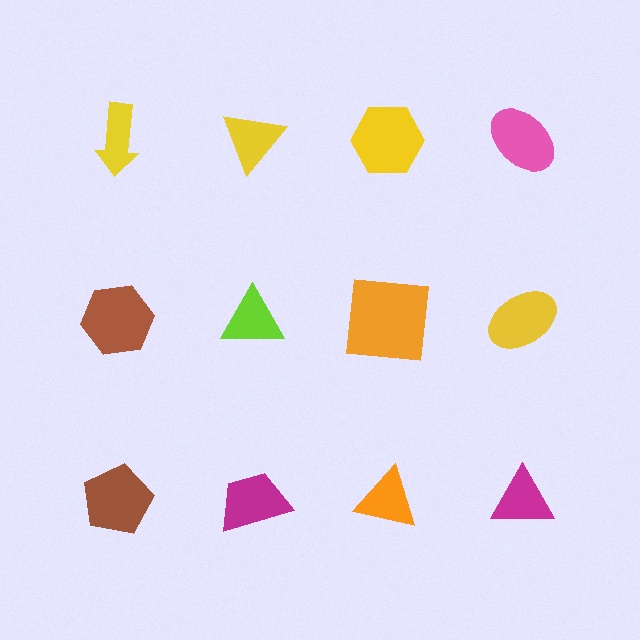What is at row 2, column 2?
A lime triangle.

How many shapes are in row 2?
4 shapes.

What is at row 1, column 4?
A pink ellipse.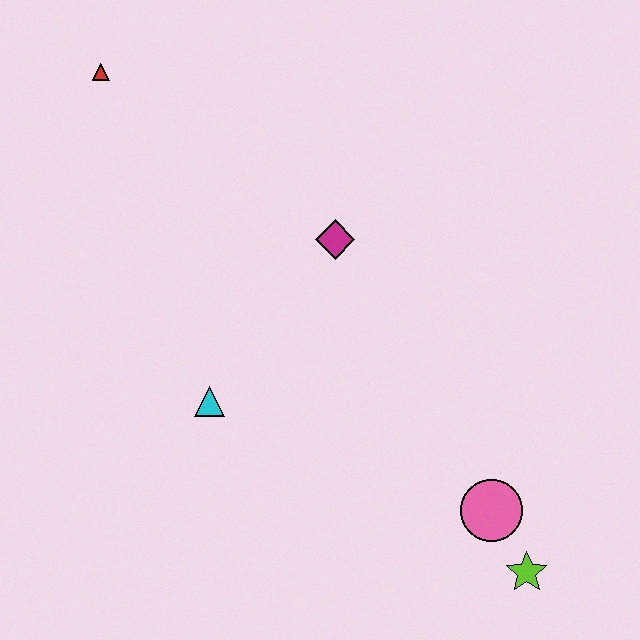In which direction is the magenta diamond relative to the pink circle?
The magenta diamond is above the pink circle.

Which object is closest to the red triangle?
The magenta diamond is closest to the red triangle.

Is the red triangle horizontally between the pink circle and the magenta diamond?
No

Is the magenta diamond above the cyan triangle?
Yes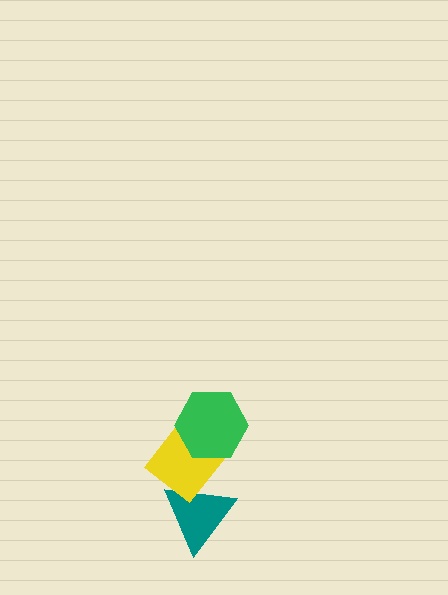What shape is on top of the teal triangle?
The yellow diamond is on top of the teal triangle.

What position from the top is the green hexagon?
The green hexagon is 1st from the top.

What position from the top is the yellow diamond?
The yellow diamond is 2nd from the top.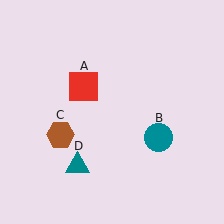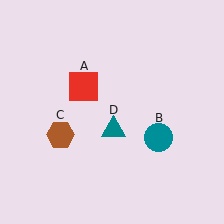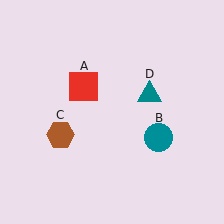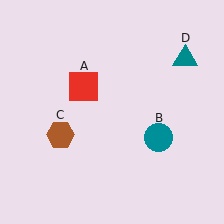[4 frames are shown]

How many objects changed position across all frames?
1 object changed position: teal triangle (object D).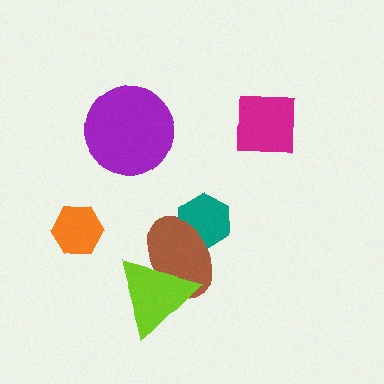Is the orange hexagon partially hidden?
No, no other shape covers it.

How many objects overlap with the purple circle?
0 objects overlap with the purple circle.